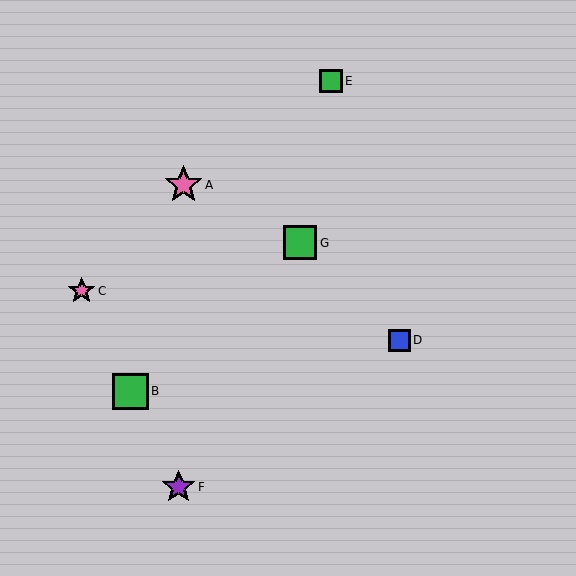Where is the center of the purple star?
The center of the purple star is at (179, 487).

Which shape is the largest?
The pink star (labeled A) is the largest.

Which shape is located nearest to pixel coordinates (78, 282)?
The pink star (labeled C) at (82, 291) is nearest to that location.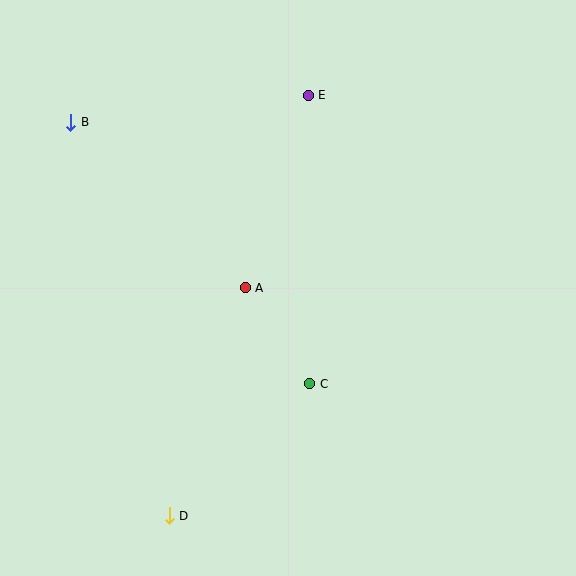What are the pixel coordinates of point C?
Point C is at (310, 384).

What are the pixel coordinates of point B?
Point B is at (71, 122).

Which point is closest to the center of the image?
Point A at (245, 288) is closest to the center.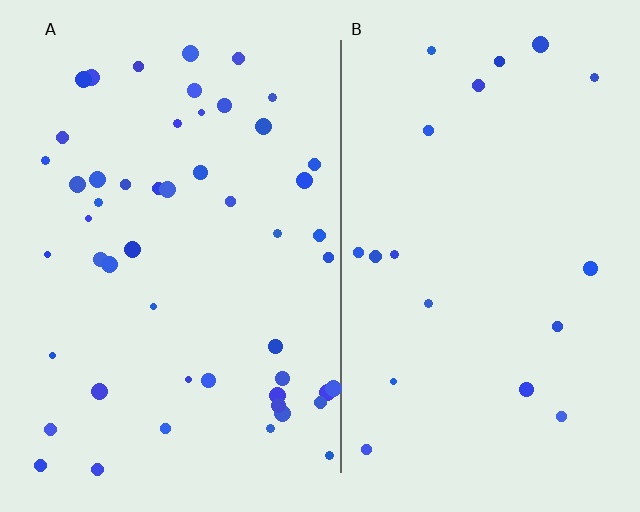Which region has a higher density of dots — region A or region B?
A (the left).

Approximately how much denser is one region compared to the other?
Approximately 2.7× — region A over region B.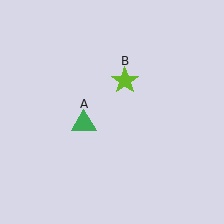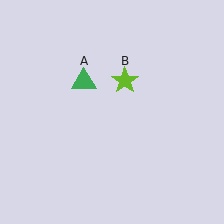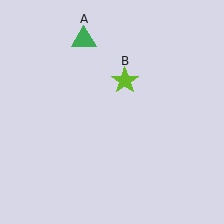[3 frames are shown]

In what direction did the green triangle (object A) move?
The green triangle (object A) moved up.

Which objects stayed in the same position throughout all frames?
Lime star (object B) remained stationary.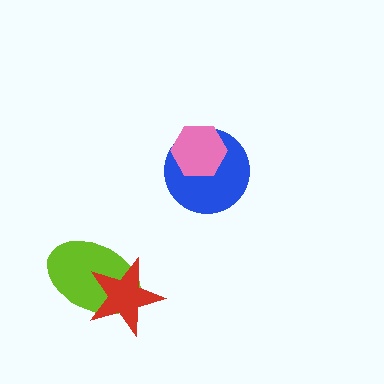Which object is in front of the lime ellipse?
The red star is in front of the lime ellipse.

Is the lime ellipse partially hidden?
Yes, it is partially covered by another shape.